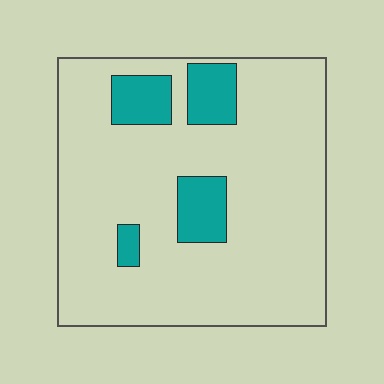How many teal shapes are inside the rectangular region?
4.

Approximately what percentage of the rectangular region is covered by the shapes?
Approximately 15%.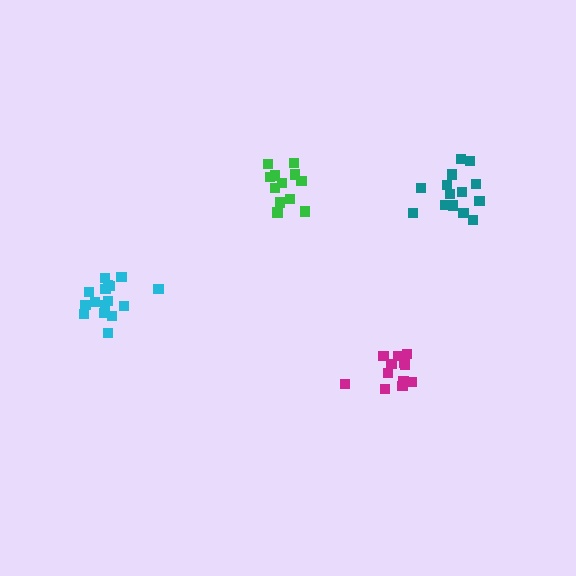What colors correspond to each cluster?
The clusters are colored: cyan, teal, magenta, green.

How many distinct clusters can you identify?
There are 4 distinct clusters.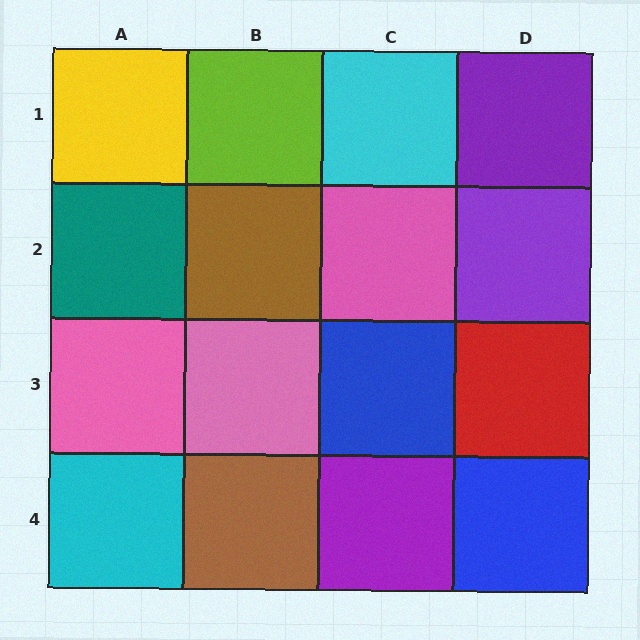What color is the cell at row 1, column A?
Yellow.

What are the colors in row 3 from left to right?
Pink, pink, blue, red.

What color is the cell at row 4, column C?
Purple.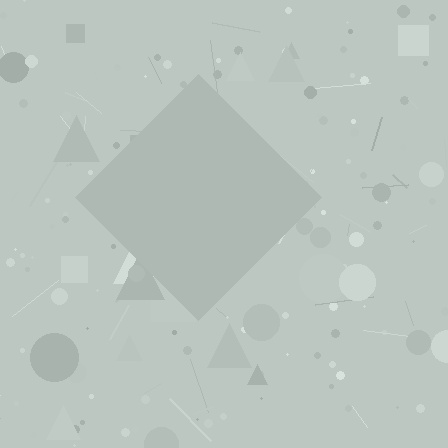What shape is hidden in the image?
A diamond is hidden in the image.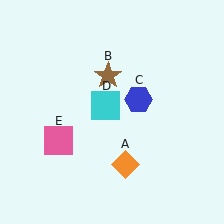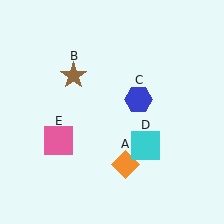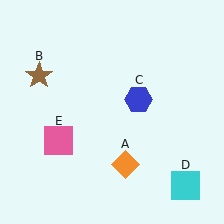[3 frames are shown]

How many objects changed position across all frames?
2 objects changed position: brown star (object B), cyan square (object D).